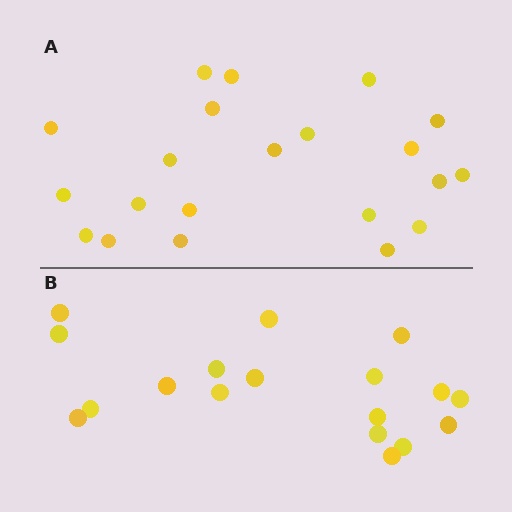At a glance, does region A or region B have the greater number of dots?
Region A (the top region) has more dots.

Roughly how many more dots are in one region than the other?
Region A has just a few more — roughly 2 or 3 more dots than region B.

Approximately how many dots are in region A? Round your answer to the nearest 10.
About 20 dots. (The exact count is 21, which rounds to 20.)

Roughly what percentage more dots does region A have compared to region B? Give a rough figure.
About 15% more.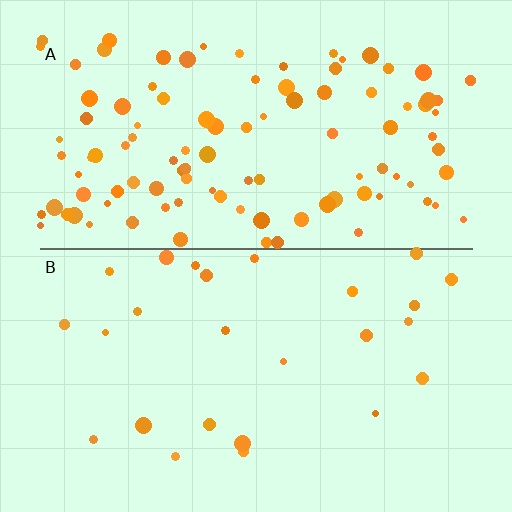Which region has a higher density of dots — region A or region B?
A (the top).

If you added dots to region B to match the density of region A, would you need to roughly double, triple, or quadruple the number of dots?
Approximately quadruple.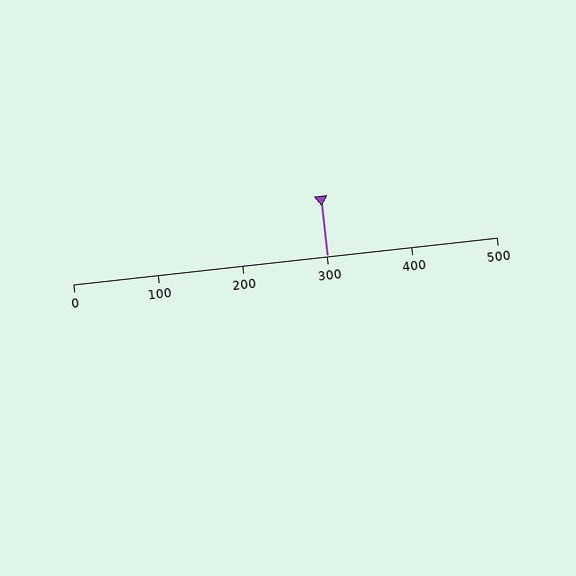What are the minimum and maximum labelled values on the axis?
The axis runs from 0 to 500.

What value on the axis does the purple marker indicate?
The marker indicates approximately 300.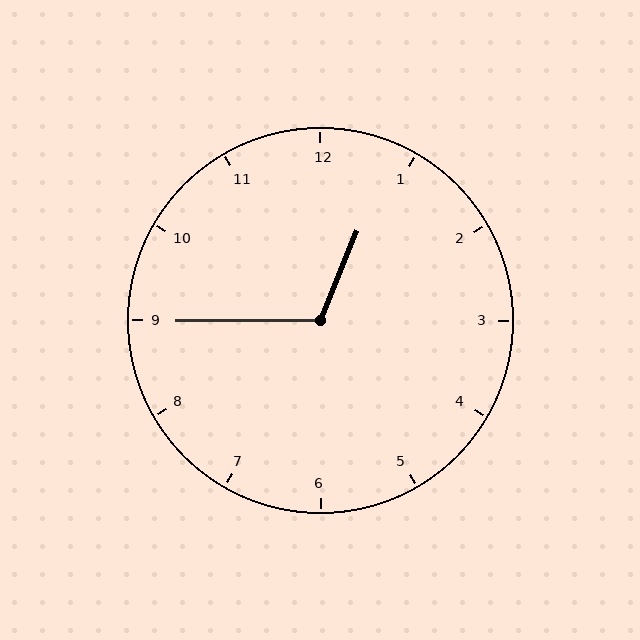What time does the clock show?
12:45.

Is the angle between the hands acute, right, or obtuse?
It is obtuse.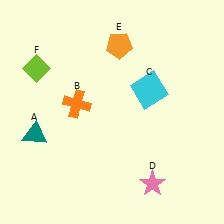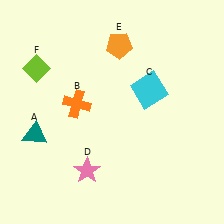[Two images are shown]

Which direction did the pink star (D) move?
The pink star (D) moved left.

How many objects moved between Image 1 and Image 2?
1 object moved between the two images.